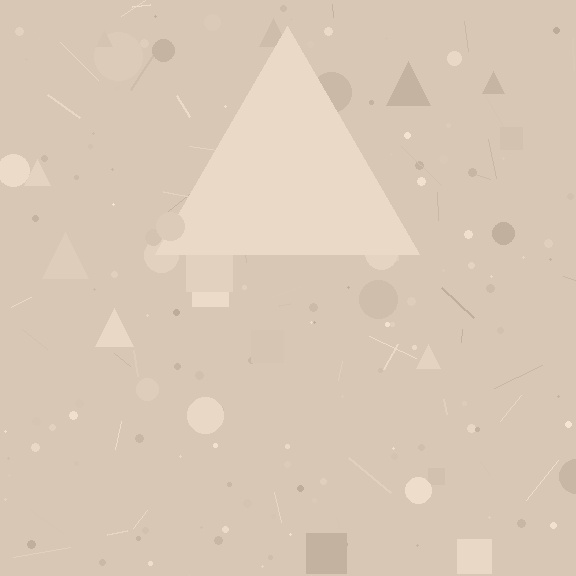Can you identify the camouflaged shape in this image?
The camouflaged shape is a triangle.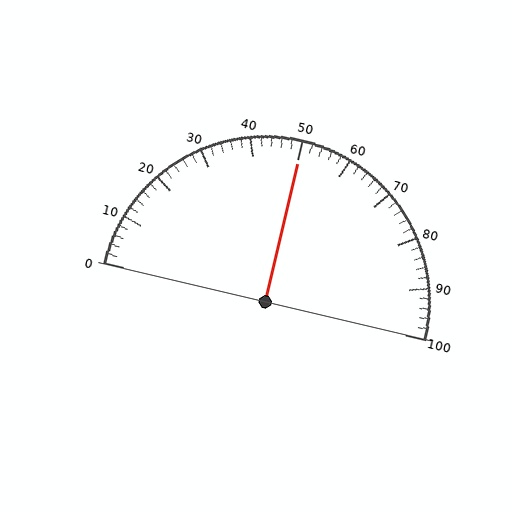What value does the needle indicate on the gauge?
The needle indicates approximately 50.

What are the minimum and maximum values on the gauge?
The gauge ranges from 0 to 100.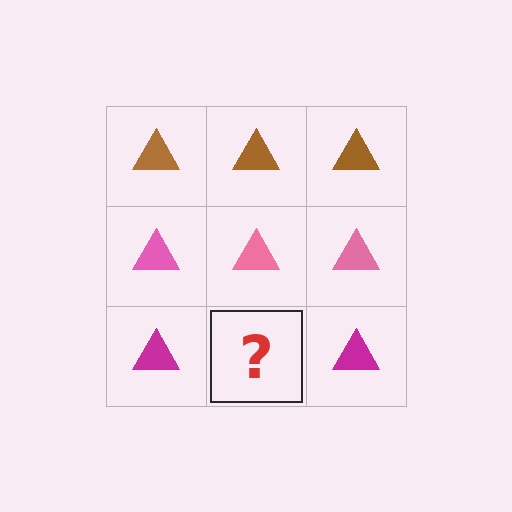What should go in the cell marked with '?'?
The missing cell should contain a magenta triangle.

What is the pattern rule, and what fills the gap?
The rule is that each row has a consistent color. The gap should be filled with a magenta triangle.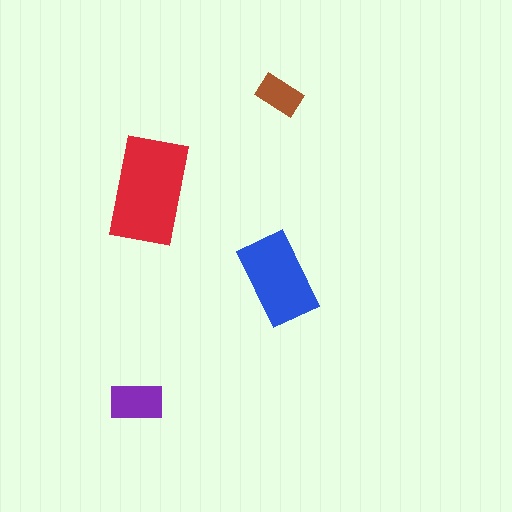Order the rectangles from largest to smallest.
the red one, the blue one, the purple one, the brown one.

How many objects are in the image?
There are 4 objects in the image.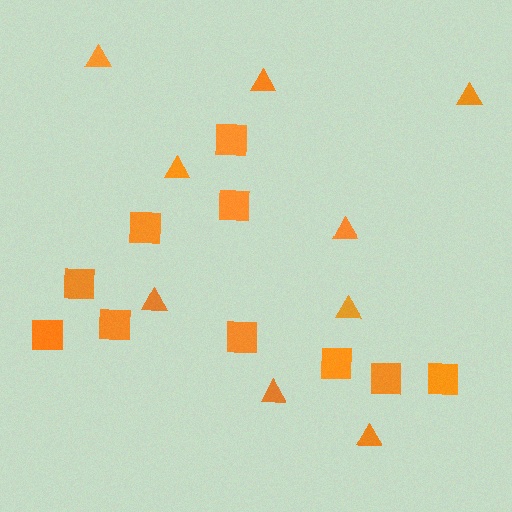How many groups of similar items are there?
There are 2 groups: one group of triangles (9) and one group of squares (10).